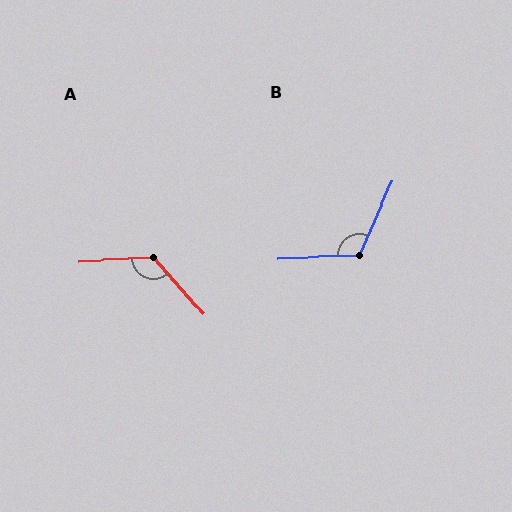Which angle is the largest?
A, at approximately 129 degrees.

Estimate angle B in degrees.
Approximately 116 degrees.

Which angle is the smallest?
B, at approximately 116 degrees.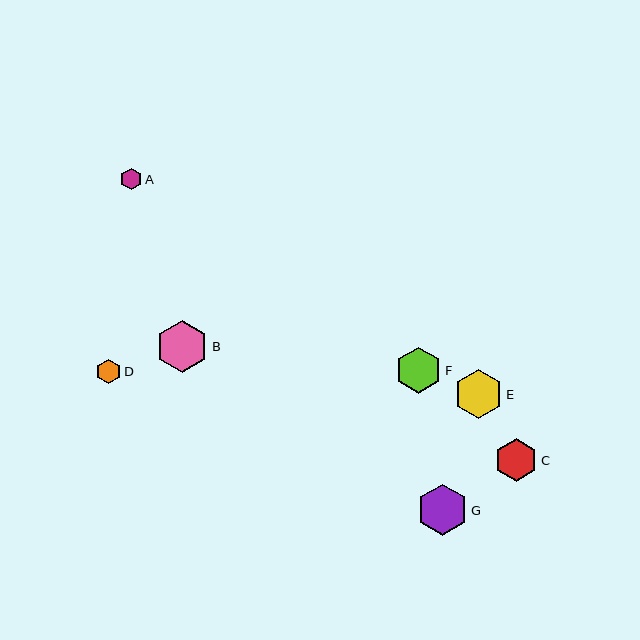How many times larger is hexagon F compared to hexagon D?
Hexagon F is approximately 1.9 times the size of hexagon D.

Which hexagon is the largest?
Hexagon B is the largest with a size of approximately 52 pixels.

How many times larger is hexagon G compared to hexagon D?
Hexagon G is approximately 2.1 times the size of hexagon D.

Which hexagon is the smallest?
Hexagon A is the smallest with a size of approximately 22 pixels.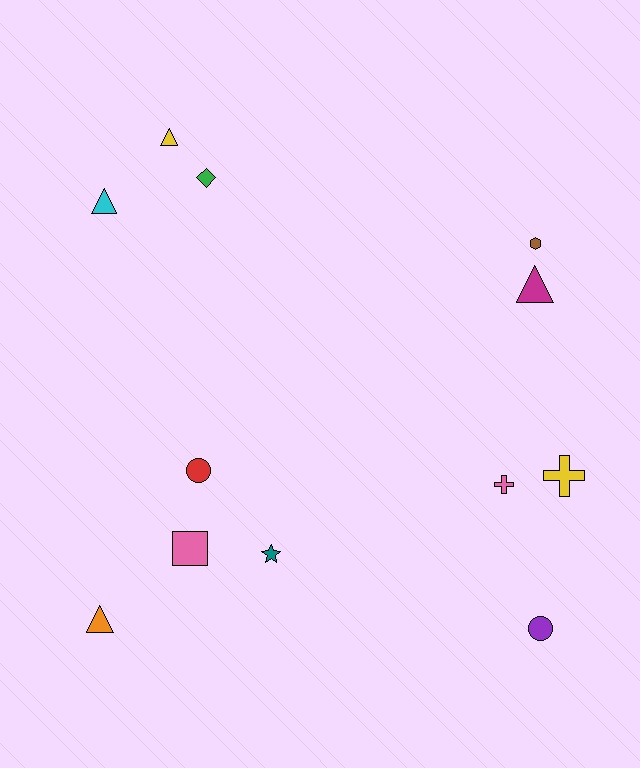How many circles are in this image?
There are 2 circles.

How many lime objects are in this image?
There are no lime objects.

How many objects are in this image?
There are 12 objects.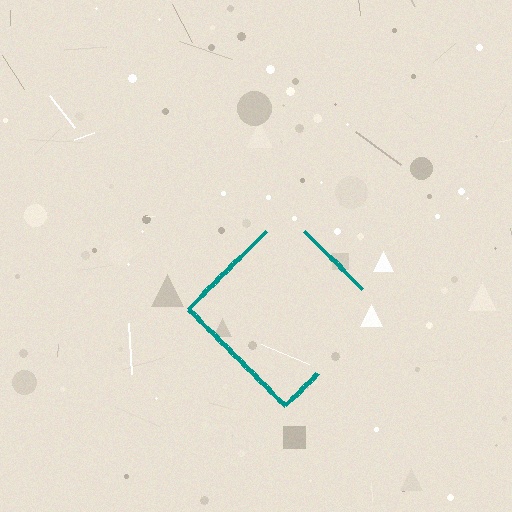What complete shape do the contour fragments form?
The contour fragments form a diamond.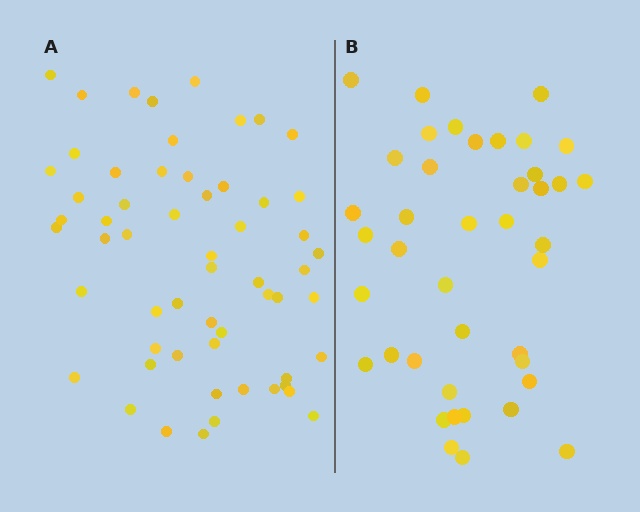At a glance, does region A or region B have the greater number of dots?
Region A (the left region) has more dots.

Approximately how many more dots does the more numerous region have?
Region A has approximately 15 more dots than region B.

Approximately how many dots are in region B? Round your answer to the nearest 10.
About 40 dots. (The exact count is 41, which rounds to 40.)